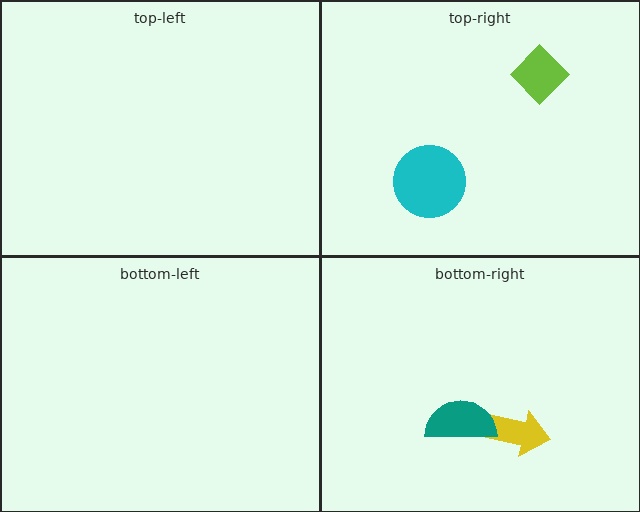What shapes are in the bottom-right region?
The yellow arrow, the teal semicircle.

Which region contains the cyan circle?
The top-right region.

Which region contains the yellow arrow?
The bottom-right region.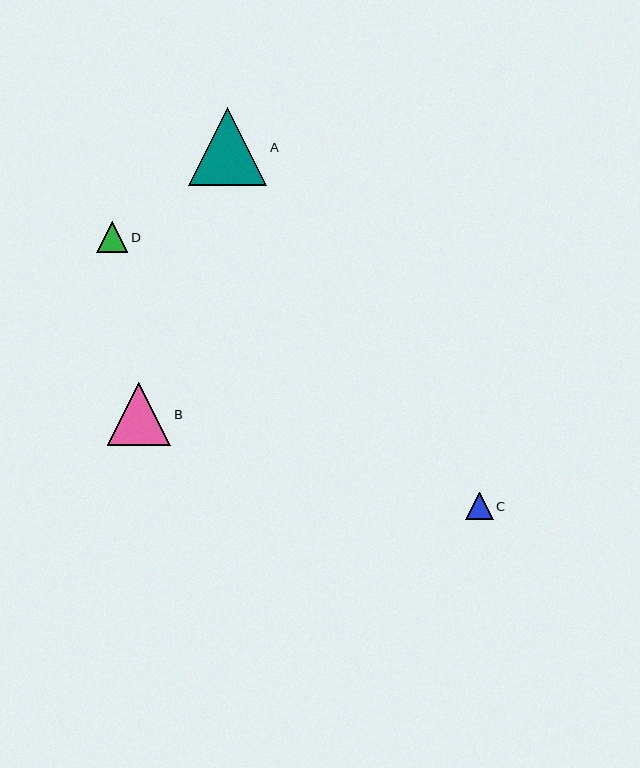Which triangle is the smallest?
Triangle C is the smallest with a size of approximately 28 pixels.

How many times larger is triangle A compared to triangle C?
Triangle A is approximately 2.8 times the size of triangle C.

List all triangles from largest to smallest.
From largest to smallest: A, B, D, C.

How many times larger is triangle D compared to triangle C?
Triangle D is approximately 1.1 times the size of triangle C.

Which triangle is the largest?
Triangle A is the largest with a size of approximately 78 pixels.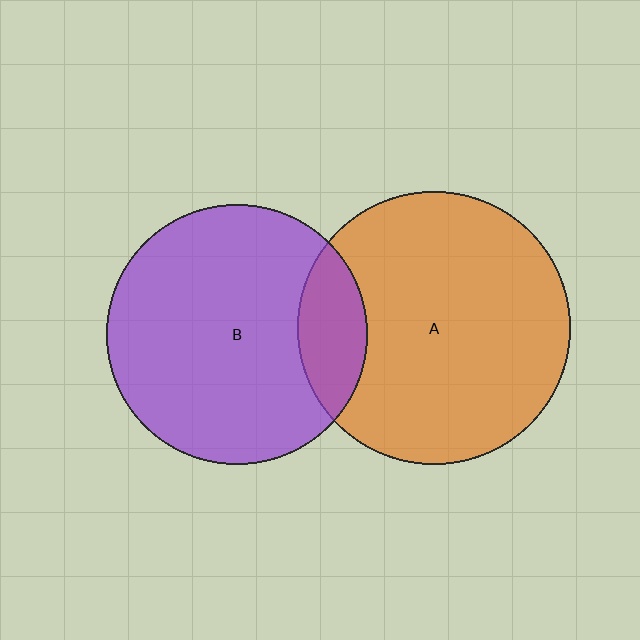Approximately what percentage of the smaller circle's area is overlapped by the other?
Approximately 15%.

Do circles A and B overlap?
Yes.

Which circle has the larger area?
Circle A (orange).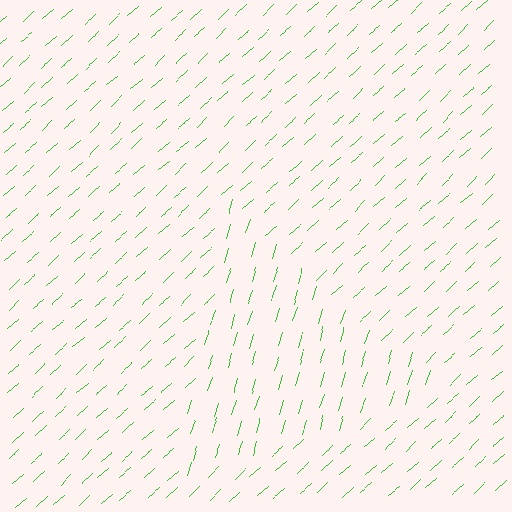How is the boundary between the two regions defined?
The boundary is defined purely by a change in line orientation (approximately 31 degrees difference). All lines are the same color and thickness.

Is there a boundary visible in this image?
Yes, there is a texture boundary formed by a change in line orientation.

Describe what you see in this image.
The image is filled with small green line segments. A triangle region in the image has lines oriented differently from the surrounding lines, creating a visible texture boundary.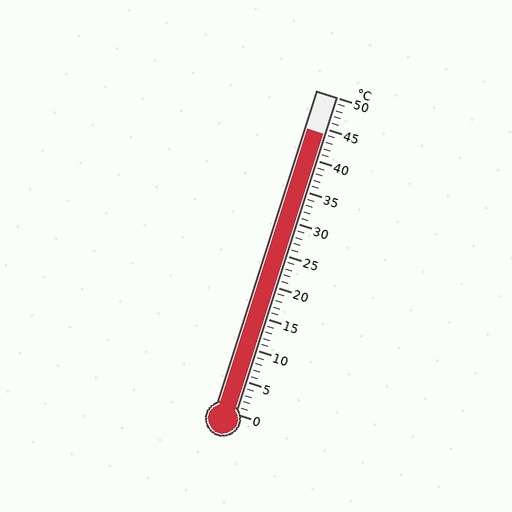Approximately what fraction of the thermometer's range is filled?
The thermometer is filled to approximately 90% of its range.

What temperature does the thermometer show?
The thermometer shows approximately 44°C.